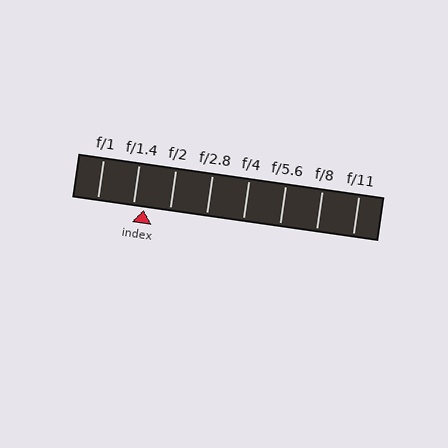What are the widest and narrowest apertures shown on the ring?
The widest aperture shown is f/1 and the narrowest is f/11.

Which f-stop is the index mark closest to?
The index mark is closest to f/1.4.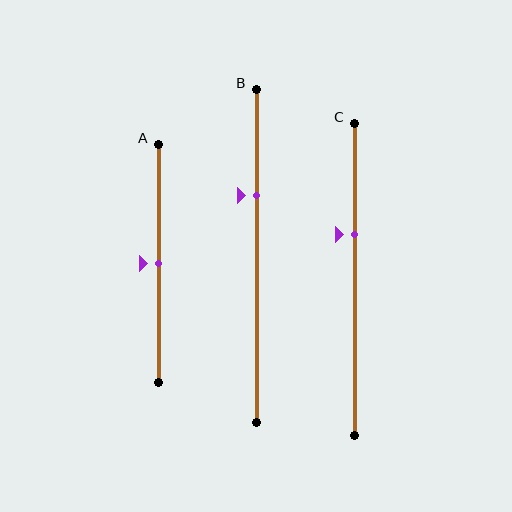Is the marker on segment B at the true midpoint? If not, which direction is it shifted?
No, the marker on segment B is shifted upward by about 18% of the segment length.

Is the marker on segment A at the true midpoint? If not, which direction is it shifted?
Yes, the marker on segment A is at the true midpoint.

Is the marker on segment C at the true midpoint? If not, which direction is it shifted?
No, the marker on segment C is shifted upward by about 15% of the segment length.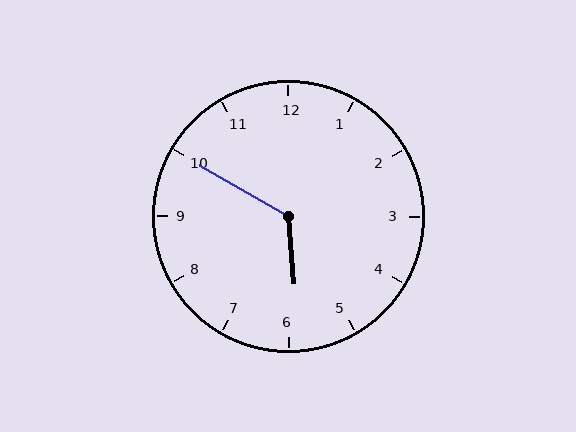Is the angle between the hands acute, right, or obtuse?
It is obtuse.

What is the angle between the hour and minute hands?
Approximately 125 degrees.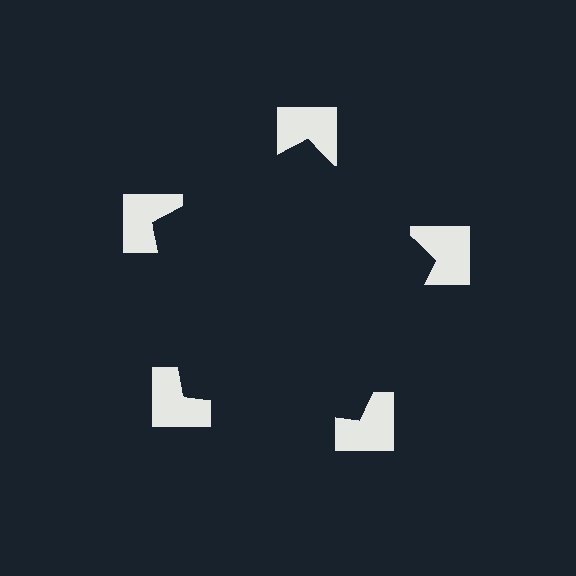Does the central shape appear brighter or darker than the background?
It typically appears slightly darker than the background, even though no actual brightness change is drawn.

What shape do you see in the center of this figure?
An illusory pentagon — its edges are inferred from the aligned wedge cuts in the notched squares, not physically drawn.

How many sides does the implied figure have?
5 sides.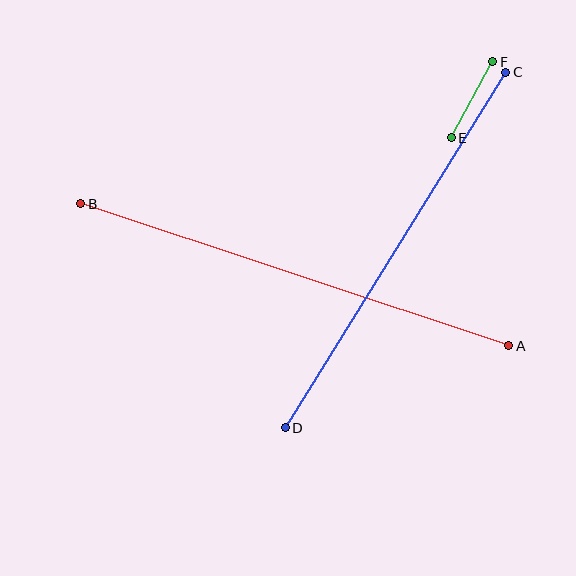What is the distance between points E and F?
The distance is approximately 86 pixels.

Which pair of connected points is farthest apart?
Points A and B are farthest apart.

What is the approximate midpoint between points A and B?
The midpoint is at approximately (295, 275) pixels.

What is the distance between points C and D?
The distance is approximately 418 pixels.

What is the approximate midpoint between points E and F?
The midpoint is at approximately (472, 100) pixels.